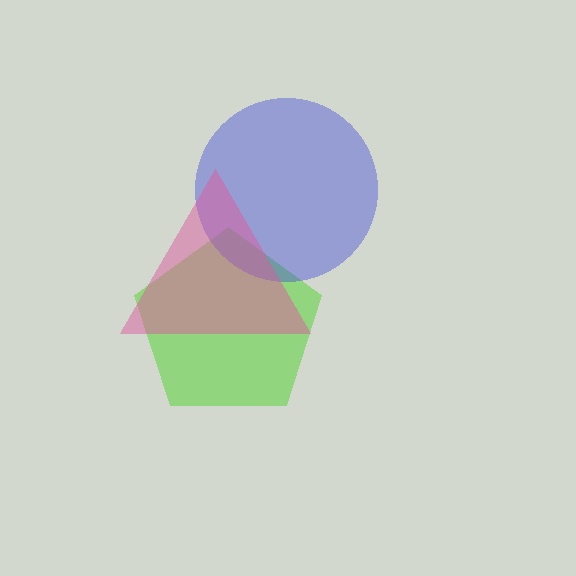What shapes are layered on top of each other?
The layered shapes are: a lime pentagon, a blue circle, a pink triangle.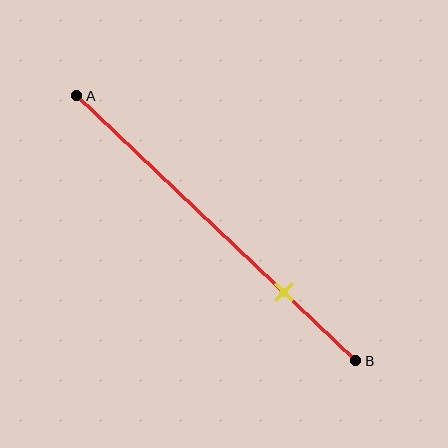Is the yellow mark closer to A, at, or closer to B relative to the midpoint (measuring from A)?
The yellow mark is closer to point B than the midpoint of segment AB.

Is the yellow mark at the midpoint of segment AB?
No, the mark is at about 75% from A, not at the 50% midpoint.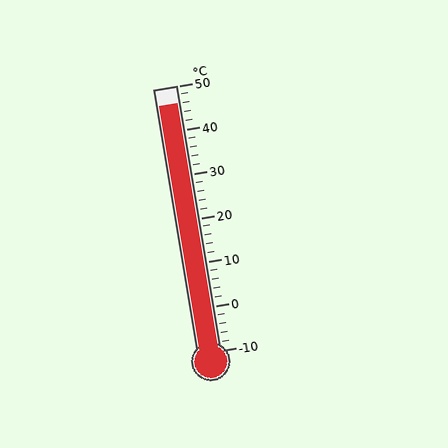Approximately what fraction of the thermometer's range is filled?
The thermometer is filled to approximately 95% of its range.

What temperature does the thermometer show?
The thermometer shows approximately 46°C.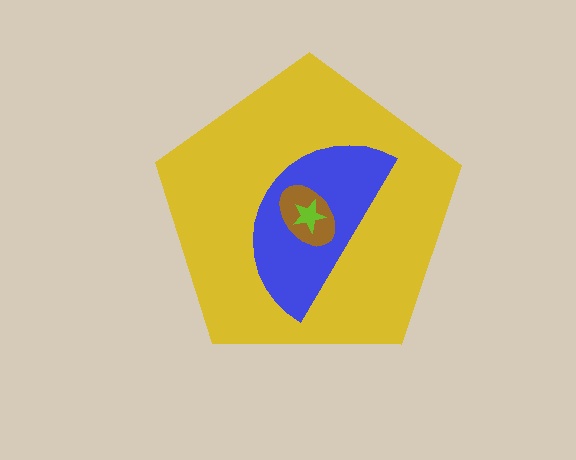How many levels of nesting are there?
4.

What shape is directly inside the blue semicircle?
The brown ellipse.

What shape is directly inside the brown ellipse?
The lime star.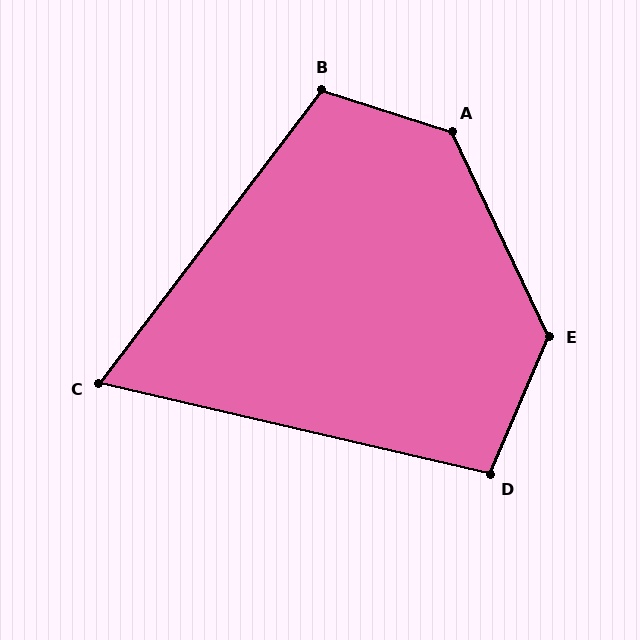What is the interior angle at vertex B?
Approximately 109 degrees (obtuse).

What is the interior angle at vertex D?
Approximately 100 degrees (obtuse).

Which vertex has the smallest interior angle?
C, at approximately 66 degrees.